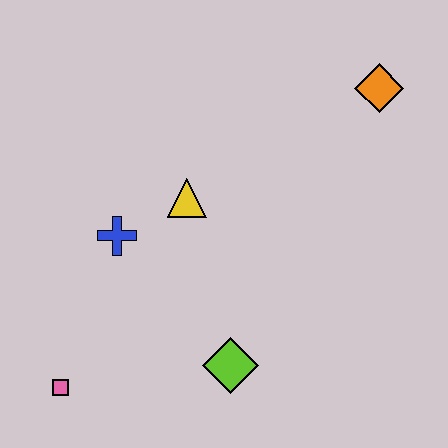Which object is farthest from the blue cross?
The orange diamond is farthest from the blue cross.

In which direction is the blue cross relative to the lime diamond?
The blue cross is above the lime diamond.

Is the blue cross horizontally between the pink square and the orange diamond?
Yes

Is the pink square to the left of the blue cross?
Yes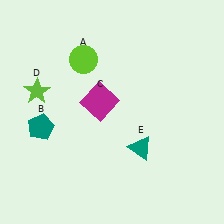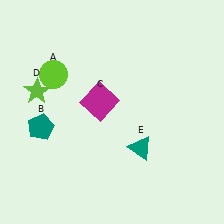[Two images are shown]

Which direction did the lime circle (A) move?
The lime circle (A) moved left.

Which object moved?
The lime circle (A) moved left.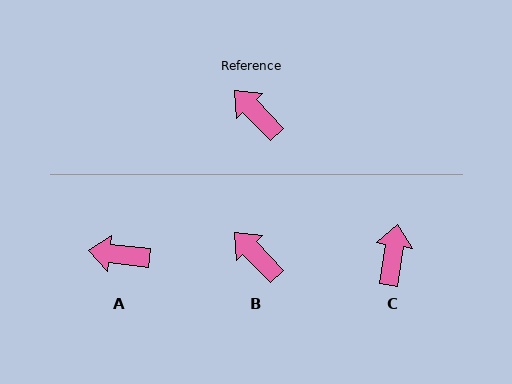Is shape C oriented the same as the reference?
No, it is off by about 52 degrees.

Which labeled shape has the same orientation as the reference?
B.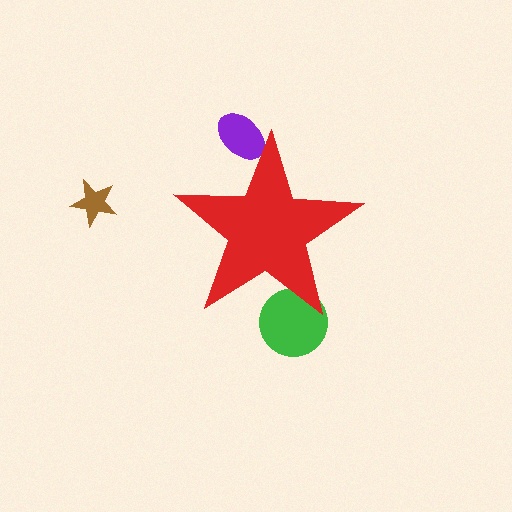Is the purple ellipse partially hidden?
Yes, the purple ellipse is partially hidden behind the red star.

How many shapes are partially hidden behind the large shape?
2 shapes are partially hidden.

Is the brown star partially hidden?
No, the brown star is fully visible.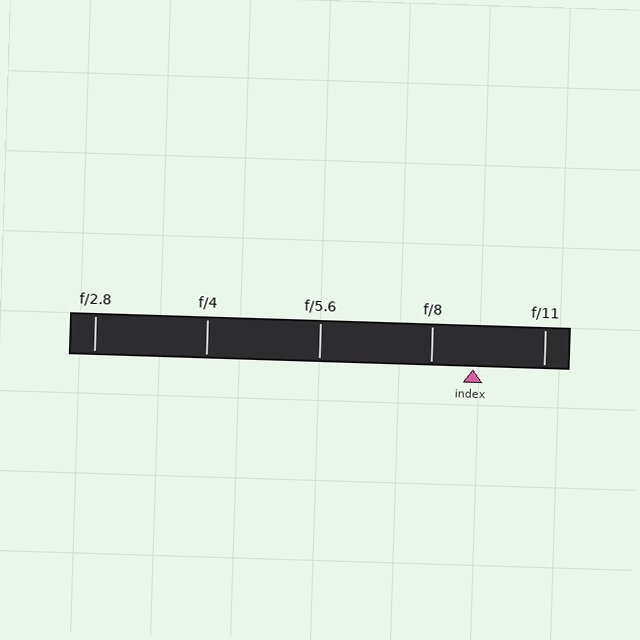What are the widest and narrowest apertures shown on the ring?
The widest aperture shown is f/2.8 and the narrowest is f/11.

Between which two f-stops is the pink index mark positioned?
The index mark is between f/8 and f/11.